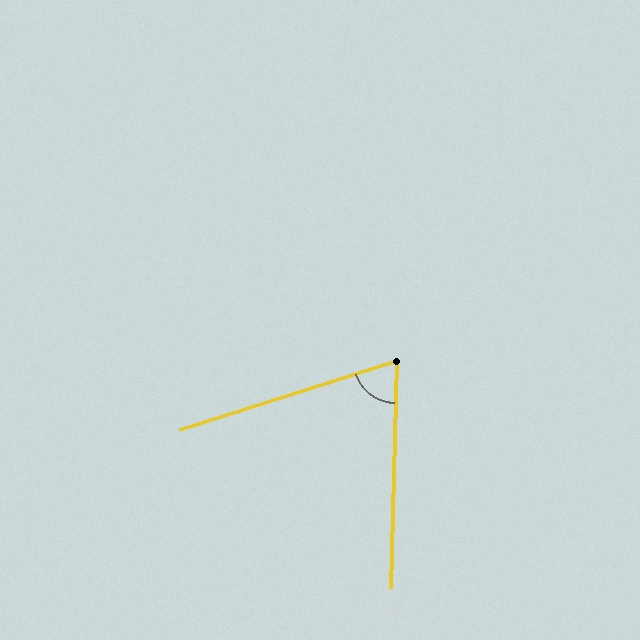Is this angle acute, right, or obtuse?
It is acute.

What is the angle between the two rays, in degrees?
Approximately 71 degrees.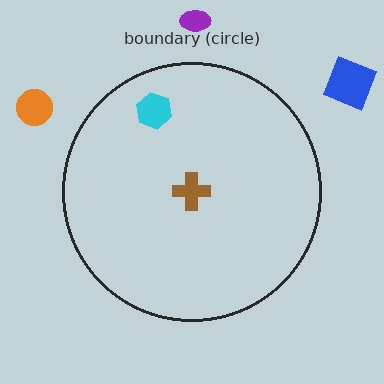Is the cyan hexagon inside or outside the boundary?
Inside.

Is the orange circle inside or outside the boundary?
Outside.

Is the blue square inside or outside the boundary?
Outside.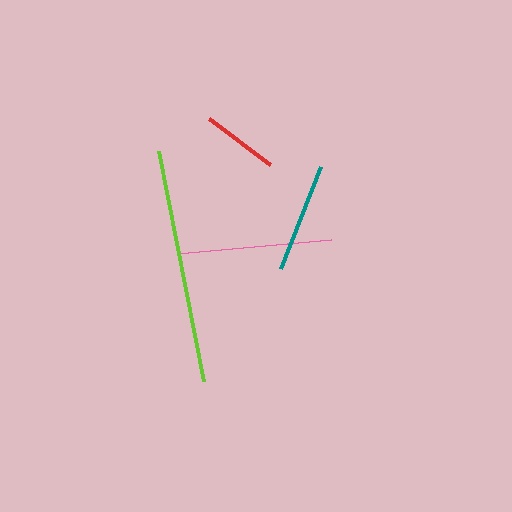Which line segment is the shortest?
The red line is the shortest at approximately 76 pixels.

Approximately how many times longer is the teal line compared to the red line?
The teal line is approximately 1.4 times the length of the red line.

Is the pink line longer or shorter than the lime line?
The lime line is longer than the pink line.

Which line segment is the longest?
The lime line is the longest at approximately 234 pixels.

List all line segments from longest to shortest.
From longest to shortest: lime, pink, teal, red.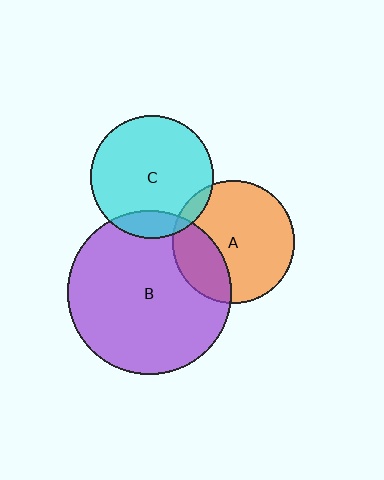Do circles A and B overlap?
Yes.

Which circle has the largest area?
Circle B (purple).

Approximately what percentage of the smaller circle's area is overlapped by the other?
Approximately 25%.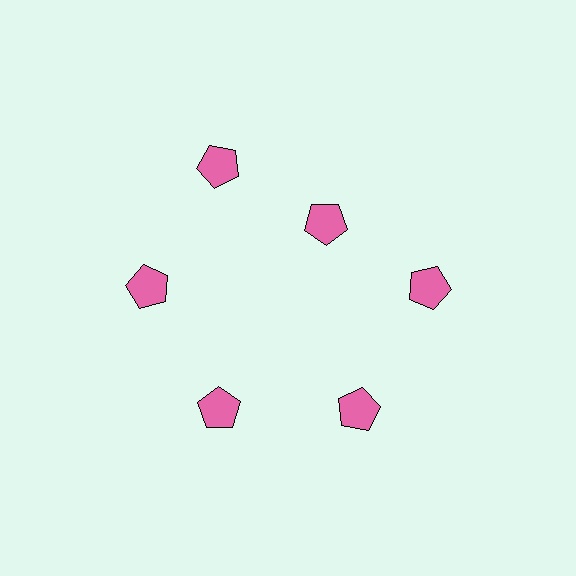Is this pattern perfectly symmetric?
No. The 6 pink pentagons are arranged in a ring, but one element near the 1 o'clock position is pulled inward toward the center, breaking the 6-fold rotational symmetry.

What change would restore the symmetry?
The symmetry would be restored by moving it outward, back onto the ring so that all 6 pentagons sit at equal angles and equal distance from the center.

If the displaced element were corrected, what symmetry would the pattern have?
It would have 6-fold rotational symmetry — the pattern would map onto itself every 60 degrees.